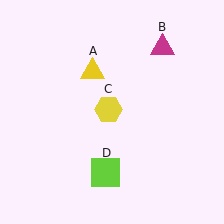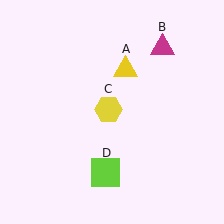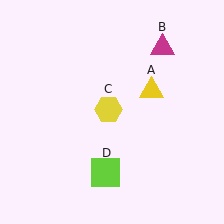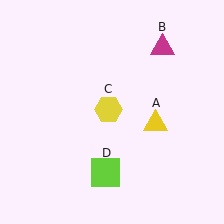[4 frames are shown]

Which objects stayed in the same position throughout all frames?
Magenta triangle (object B) and yellow hexagon (object C) and lime square (object D) remained stationary.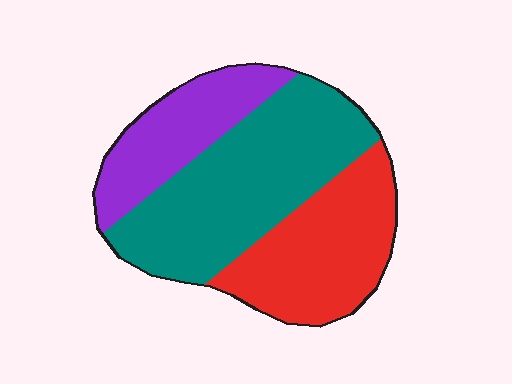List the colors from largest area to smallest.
From largest to smallest: teal, red, purple.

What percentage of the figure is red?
Red takes up between a quarter and a half of the figure.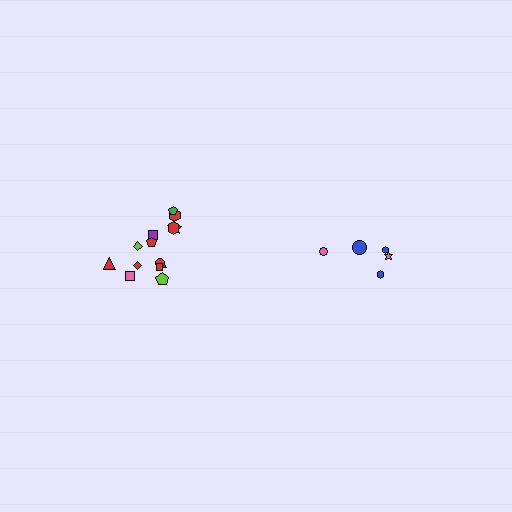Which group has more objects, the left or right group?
The left group.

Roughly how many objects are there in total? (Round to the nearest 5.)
Roughly 20 objects in total.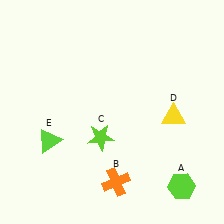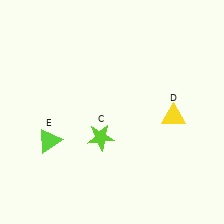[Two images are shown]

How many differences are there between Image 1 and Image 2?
There are 2 differences between the two images.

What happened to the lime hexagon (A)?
The lime hexagon (A) was removed in Image 2. It was in the bottom-right area of Image 1.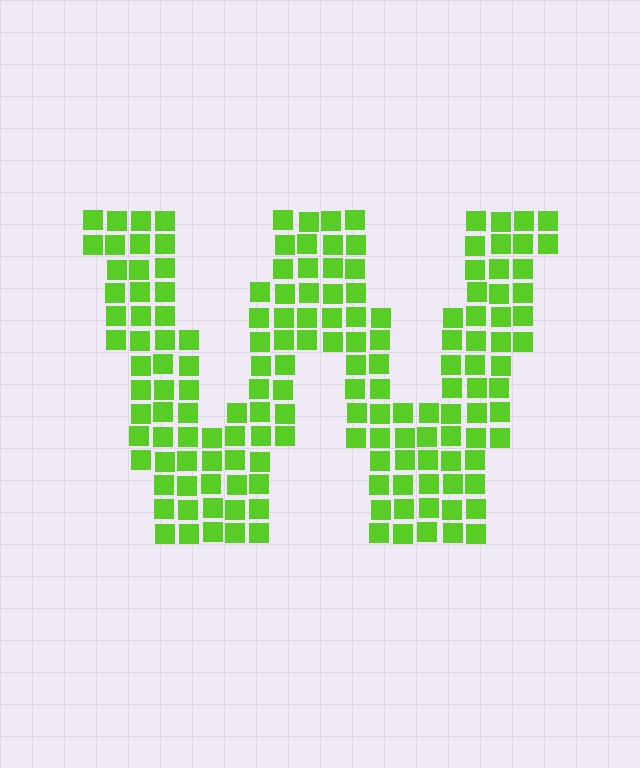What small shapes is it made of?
It is made of small squares.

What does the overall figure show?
The overall figure shows the letter W.